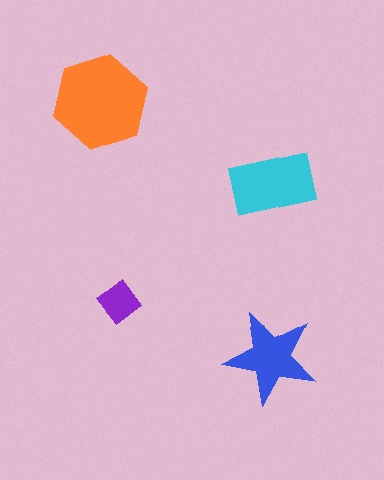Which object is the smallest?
The purple diamond.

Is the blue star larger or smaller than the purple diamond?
Larger.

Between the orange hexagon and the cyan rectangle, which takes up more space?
The orange hexagon.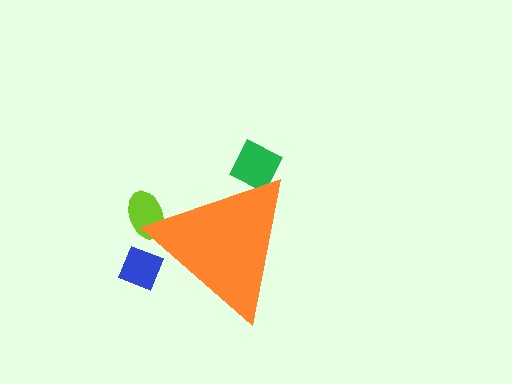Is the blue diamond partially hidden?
Yes, the blue diamond is partially hidden behind the orange triangle.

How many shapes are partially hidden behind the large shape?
3 shapes are partially hidden.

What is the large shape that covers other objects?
An orange triangle.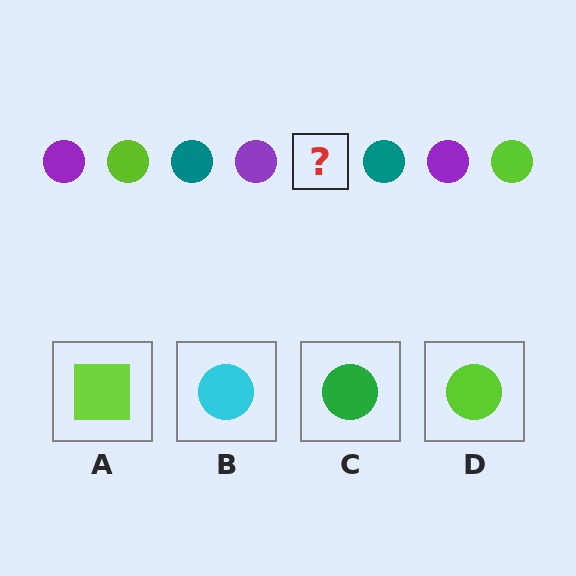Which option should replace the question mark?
Option D.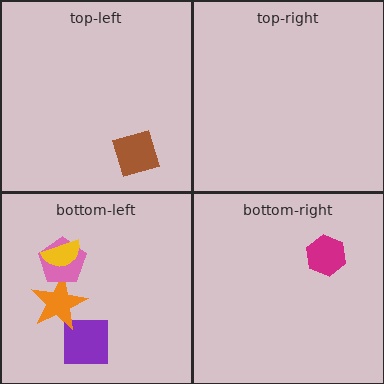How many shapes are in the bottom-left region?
4.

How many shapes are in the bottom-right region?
1.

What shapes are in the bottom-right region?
The magenta hexagon.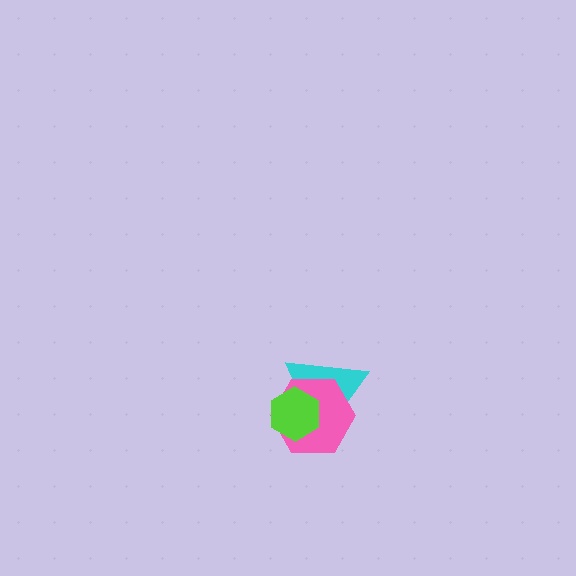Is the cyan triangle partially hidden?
Yes, it is partially covered by another shape.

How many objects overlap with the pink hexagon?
2 objects overlap with the pink hexagon.